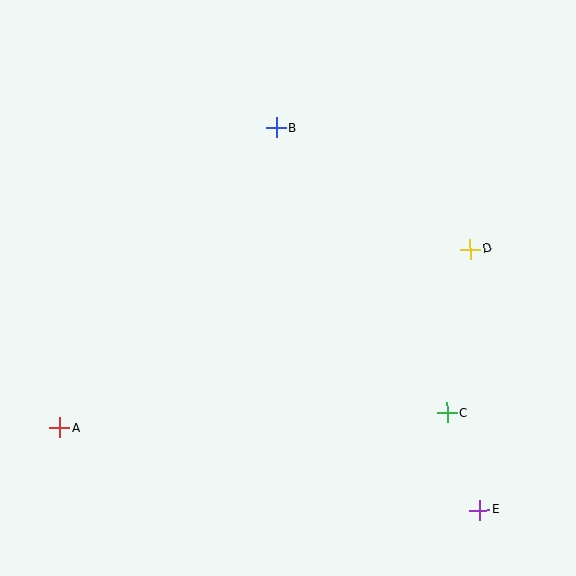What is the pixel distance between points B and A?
The distance between B and A is 370 pixels.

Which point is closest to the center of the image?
Point B at (276, 128) is closest to the center.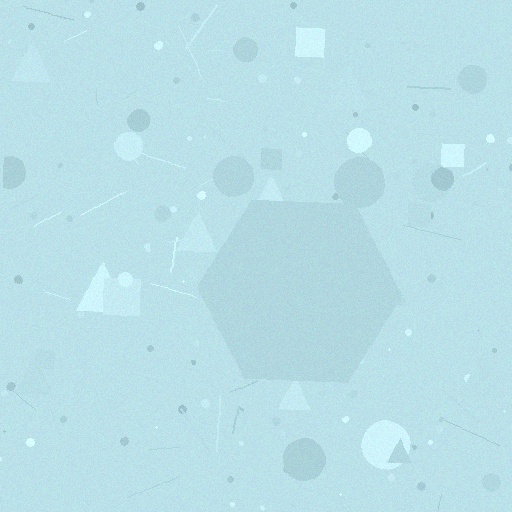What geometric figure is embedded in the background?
A hexagon is embedded in the background.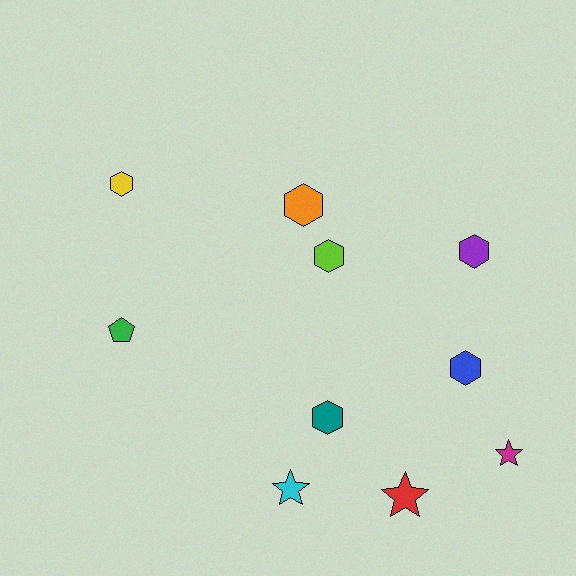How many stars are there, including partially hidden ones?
There are 3 stars.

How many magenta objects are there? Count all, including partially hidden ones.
There is 1 magenta object.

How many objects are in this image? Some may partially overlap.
There are 10 objects.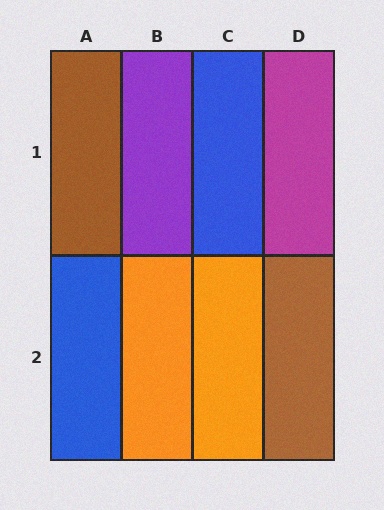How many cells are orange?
2 cells are orange.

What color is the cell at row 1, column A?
Brown.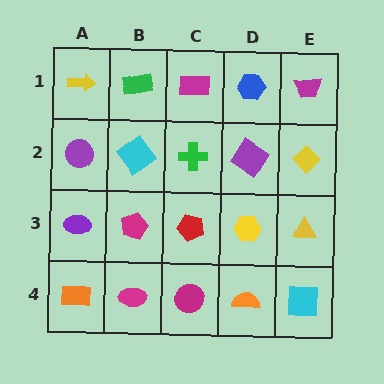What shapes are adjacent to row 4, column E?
A yellow triangle (row 3, column E), an orange semicircle (row 4, column D).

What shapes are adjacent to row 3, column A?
A purple circle (row 2, column A), an orange rectangle (row 4, column A), a magenta pentagon (row 3, column B).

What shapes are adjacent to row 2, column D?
A blue hexagon (row 1, column D), a yellow hexagon (row 3, column D), a green cross (row 2, column C), a yellow diamond (row 2, column E).